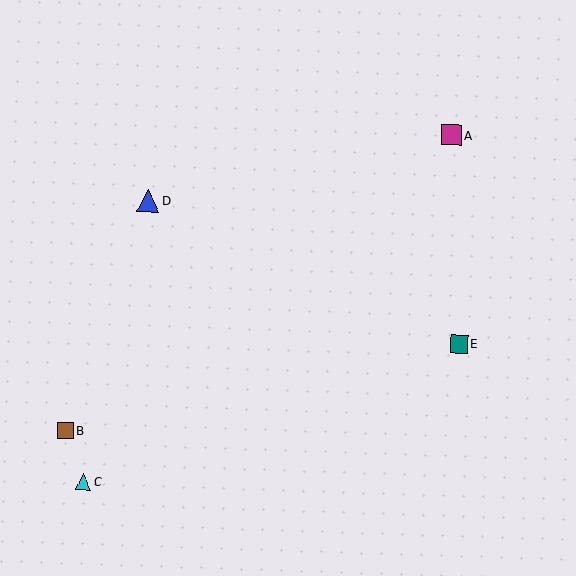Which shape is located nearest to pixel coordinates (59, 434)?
The brown square (labeled B) at (66, 430) is nearest to that location.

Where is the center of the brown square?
The center of the brown square is at (66, 430).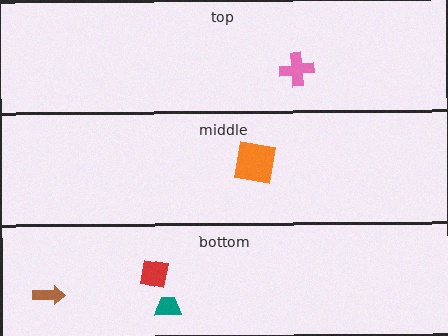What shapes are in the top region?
The pink cross.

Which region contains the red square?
The bottom region.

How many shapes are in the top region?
1.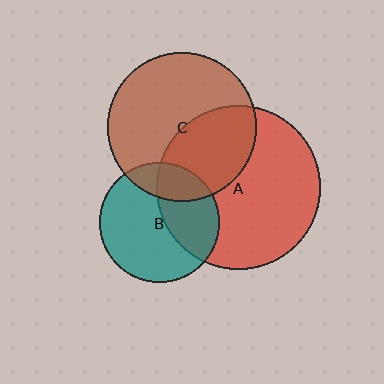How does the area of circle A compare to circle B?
Approximately 1.8 times.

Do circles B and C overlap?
Yes.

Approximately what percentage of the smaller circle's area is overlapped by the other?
Approximately 20%.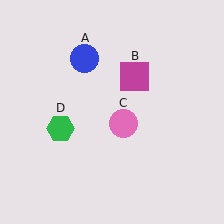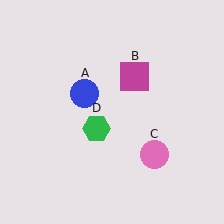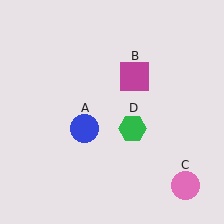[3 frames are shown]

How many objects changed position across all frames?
3 objects changed position: blue circle (object A), pink circle (object C), green hexagon (object D).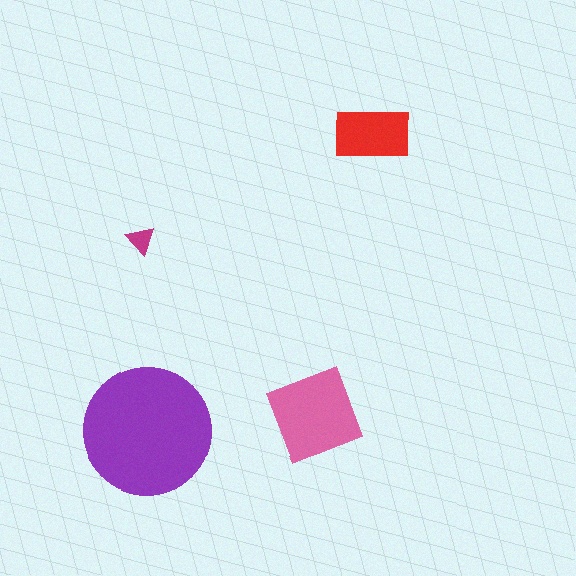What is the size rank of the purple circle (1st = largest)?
1st.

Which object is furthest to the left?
The magenta triangle is leftmost.